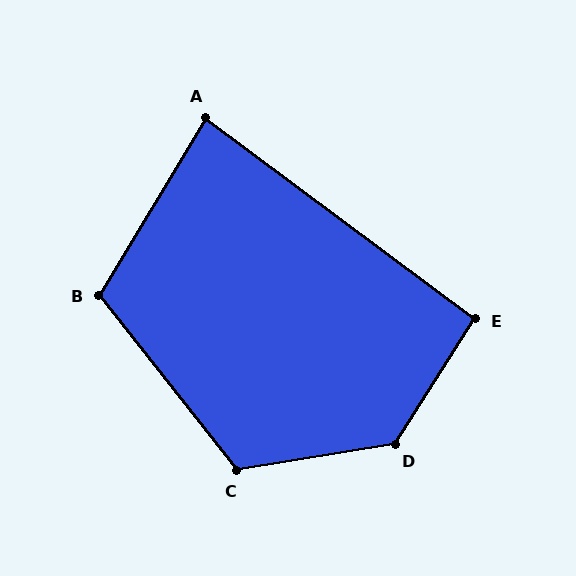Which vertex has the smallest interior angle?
A, at approximately 84 degrees.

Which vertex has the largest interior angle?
D, at approximately 132 degrees.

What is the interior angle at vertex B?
Approximately 111 degrees (obtuse).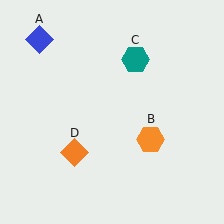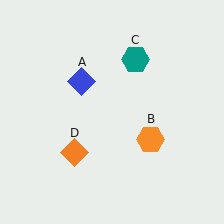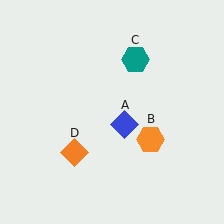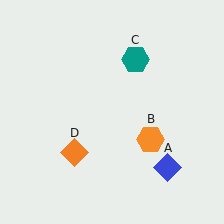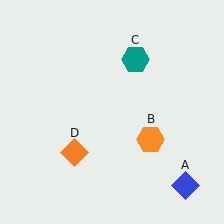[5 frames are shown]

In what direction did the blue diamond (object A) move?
The blue diamond (object A) moved down and to the right.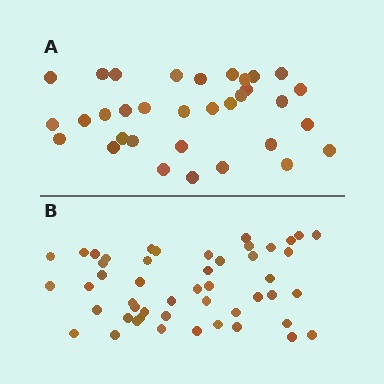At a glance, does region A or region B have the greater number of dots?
Region B (the bottom region) has more dots.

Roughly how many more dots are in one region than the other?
Region B has approximately 15 more dots than region A.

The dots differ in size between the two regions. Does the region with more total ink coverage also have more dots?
No. Region A has more total ink coverage because its dots are larger, but region B actually contains more individual dots. Total area can be misleading — the number of items is what matters here.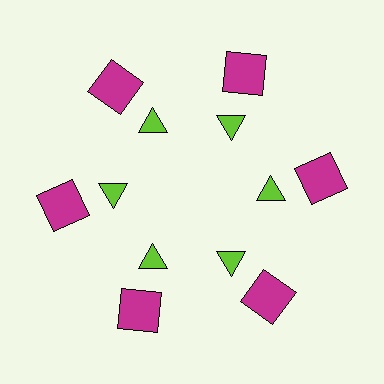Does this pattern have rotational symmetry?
Yes, this pattern has 6-fold rotational symmetry. It looks the same after rotating 60 degrees around the center.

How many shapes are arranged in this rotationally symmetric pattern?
There are 12 shapes, arranged in 6 groups of 2.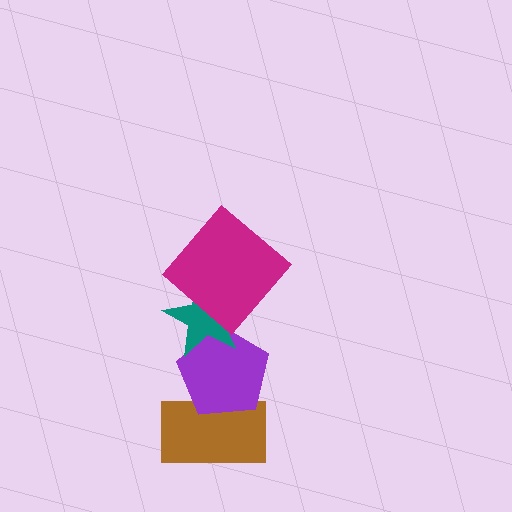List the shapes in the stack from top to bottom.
From top to bottom: the magenta diamond, the teal star, the purple pentagon, the brown rectangle.